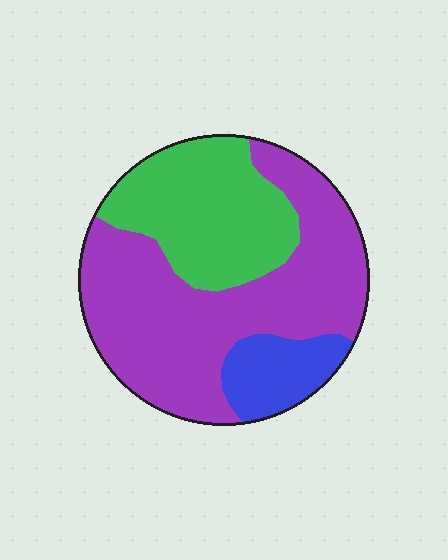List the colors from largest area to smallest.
From largest to smallest: purple, green, blue.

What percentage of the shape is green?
Green covers 31% of the shape.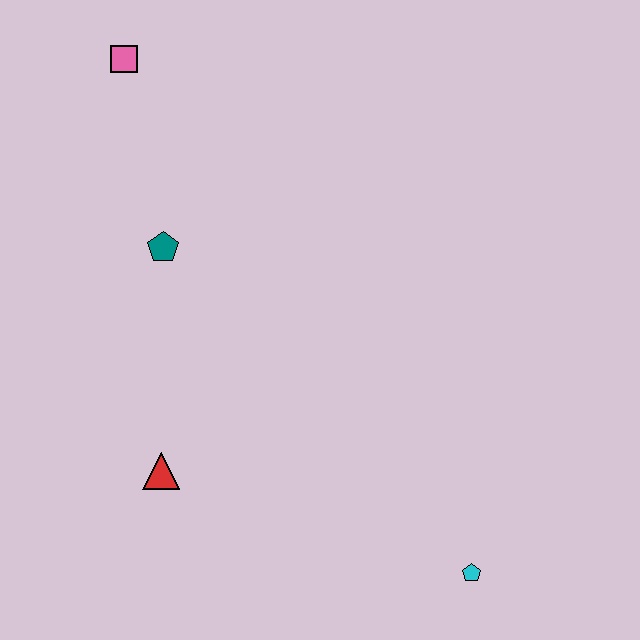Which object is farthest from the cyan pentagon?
The pink square is farthest from the cyan pentagon.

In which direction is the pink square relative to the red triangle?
The pink square is above the red triangle.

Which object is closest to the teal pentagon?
The pink square is closest to the teal pentagon.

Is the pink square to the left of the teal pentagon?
Yes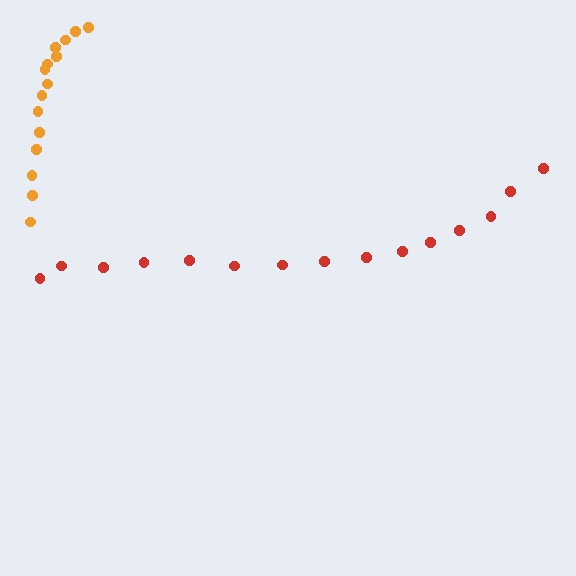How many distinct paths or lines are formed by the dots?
There are 2 distinct paths.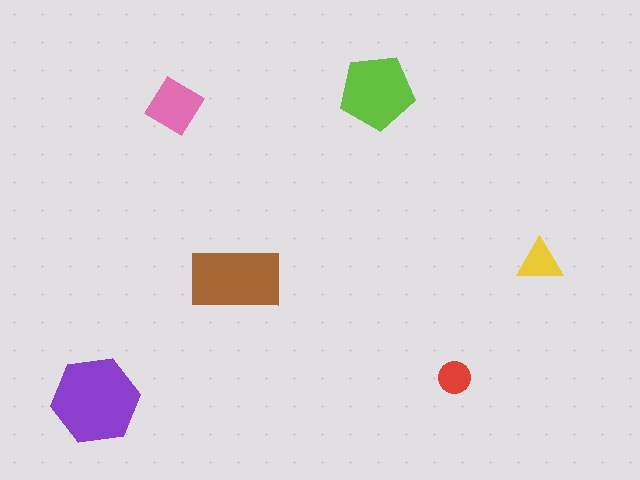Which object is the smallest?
The red circle.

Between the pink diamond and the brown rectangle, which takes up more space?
The brown rectangle.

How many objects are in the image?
There are 6 objects in the image.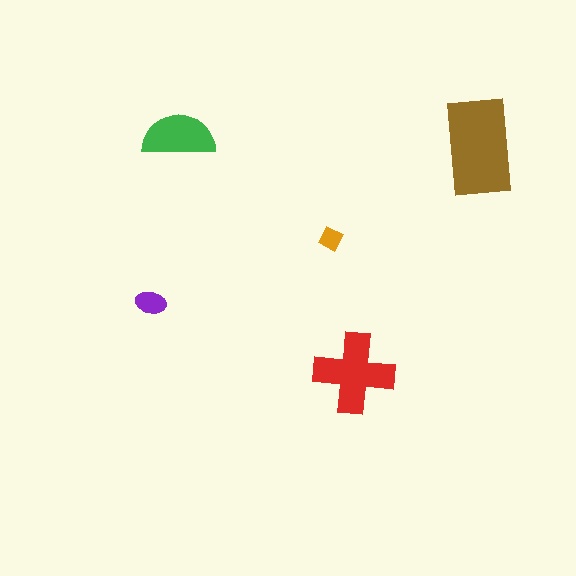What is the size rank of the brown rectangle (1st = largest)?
1st.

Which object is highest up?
The green semicircle is topmost.